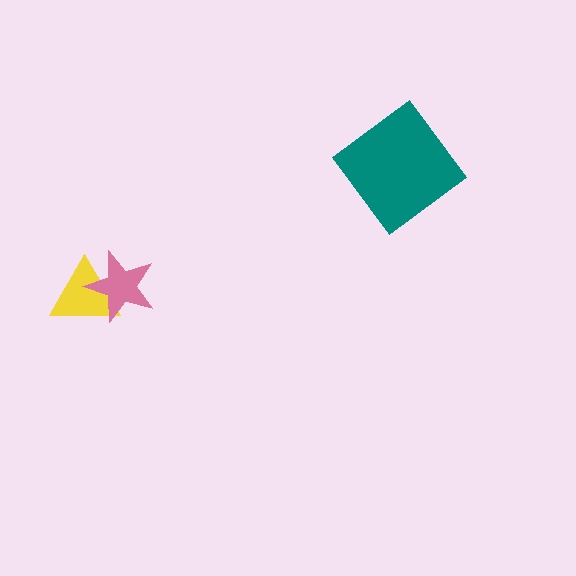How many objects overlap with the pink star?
1 object overlaps with the pink star.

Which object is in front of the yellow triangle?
The pink star is in front of the yellow triangle.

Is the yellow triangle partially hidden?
Yes, it is partially covered by another shape.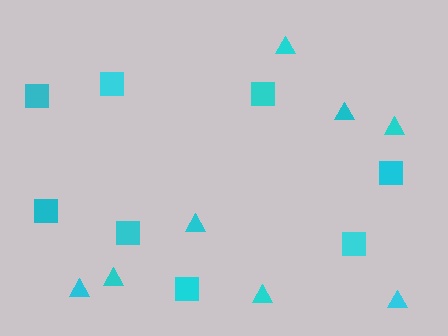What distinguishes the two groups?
There are 2 groups: one group of squares (8) and one group of triangles (8).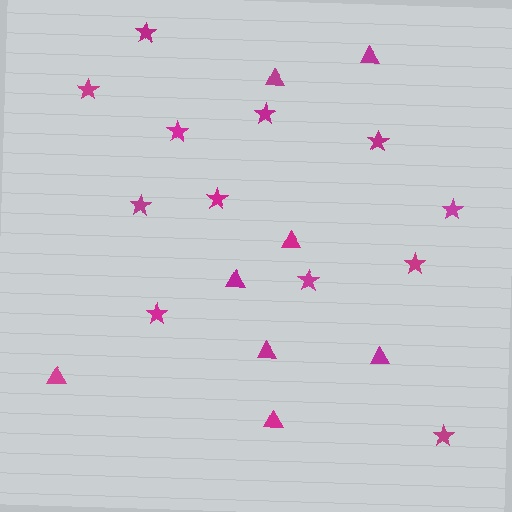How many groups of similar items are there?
There are 2 groups: one group of stars (12) and one group of triangles (8).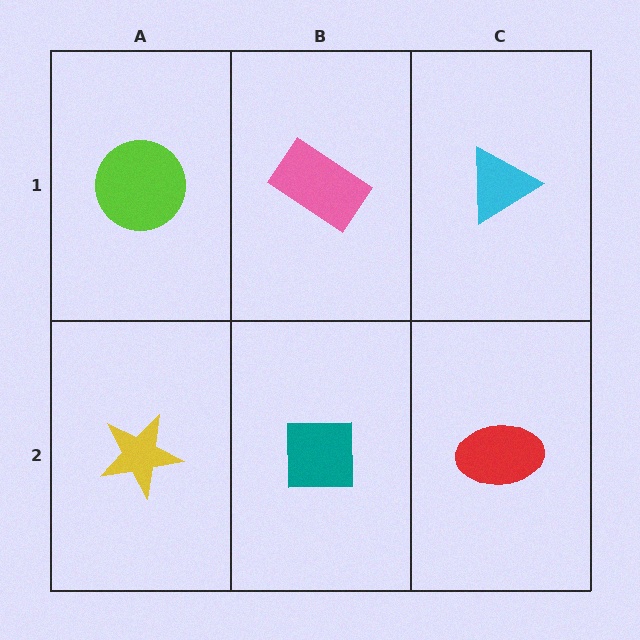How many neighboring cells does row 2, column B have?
3.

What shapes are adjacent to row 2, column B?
A pink rectangle (row 1, column B), a yellow star (row 2, column A), a red ellipse (row 2, column C).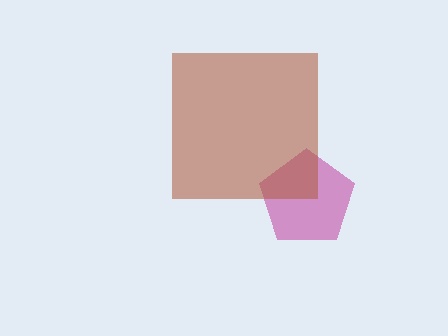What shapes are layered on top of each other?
The layered shapes are: a magenta pentagon, a brown square.